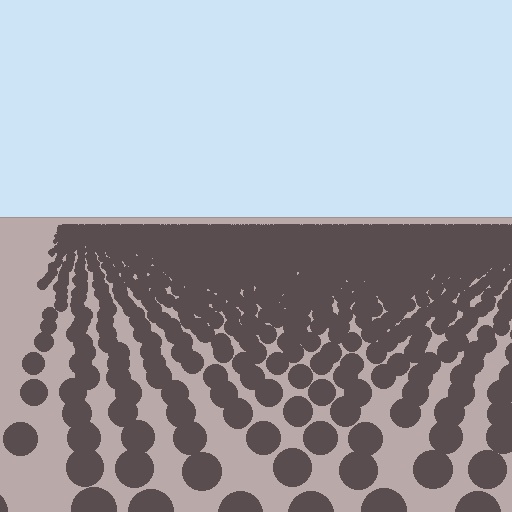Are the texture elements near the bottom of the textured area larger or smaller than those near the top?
Larger. Near the bottom, elements are closer to the viewer and appear at a bigger on-screen size.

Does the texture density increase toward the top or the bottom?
Density increases toward the top.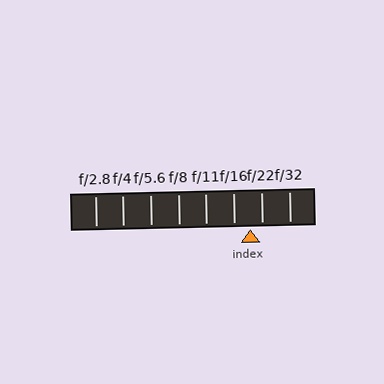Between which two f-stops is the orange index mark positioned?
The index mark is between f/16 and f/22.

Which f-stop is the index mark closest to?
The index mark is closest to f/22.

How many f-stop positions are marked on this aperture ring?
There are 8 f-stop positions marked.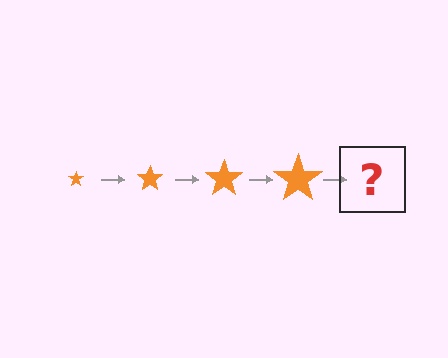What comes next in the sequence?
The next element should be an orange star, larger than the previous one.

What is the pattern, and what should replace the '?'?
The pattern is that the star gets progressively larger each step. The '?' should be an orange star, larger than the previous one.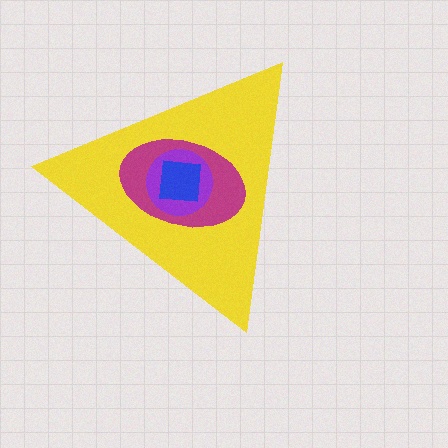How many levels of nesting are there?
4.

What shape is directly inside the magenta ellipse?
The purple circle.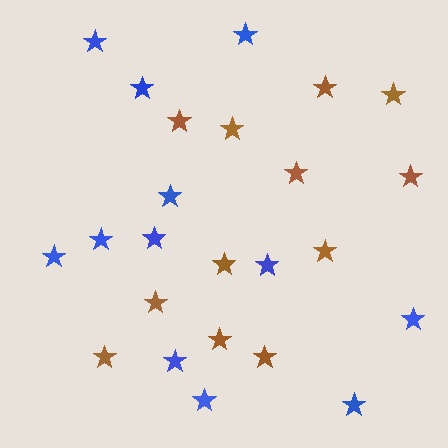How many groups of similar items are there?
There are 2 groups: one group of blue stars (12) and one group of brown stars (12).